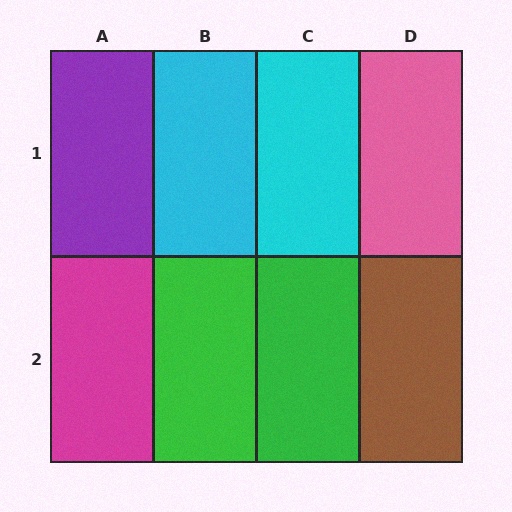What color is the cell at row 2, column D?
Brown.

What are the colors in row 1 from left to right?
Purple, cyan, cyan, pink.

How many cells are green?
2 cells are green.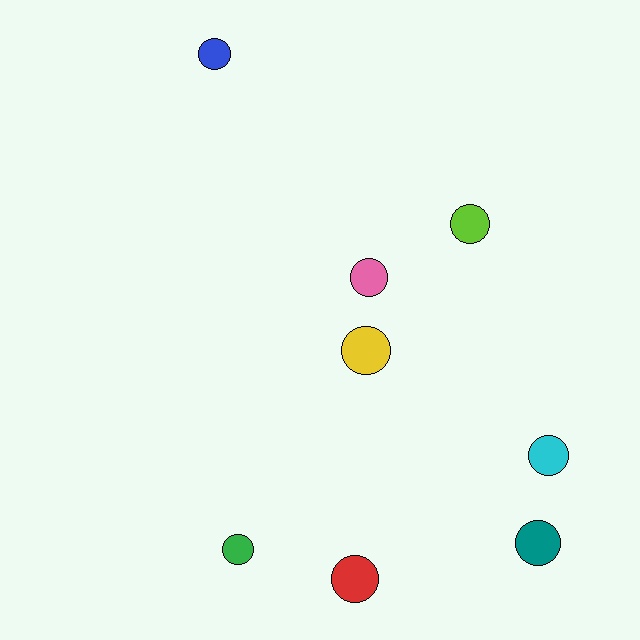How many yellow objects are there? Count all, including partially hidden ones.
There is 1 yellow object.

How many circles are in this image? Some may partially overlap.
There are 8 circles.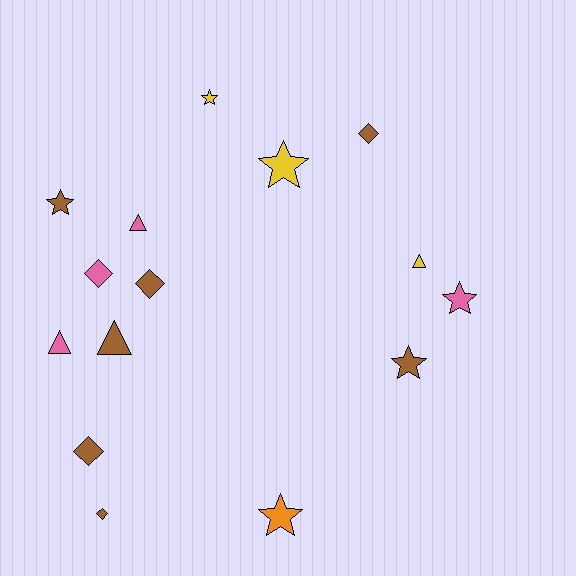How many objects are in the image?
There are 15 objects.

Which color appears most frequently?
Brown, with 7 objects.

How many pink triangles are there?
There are 2 pink triangles.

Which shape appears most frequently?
Star, with 6 objects.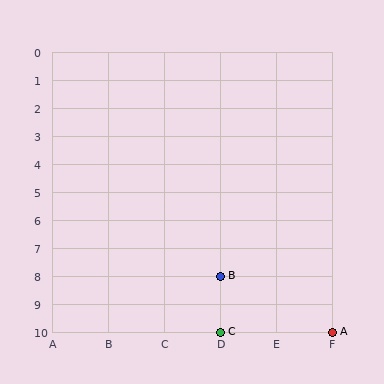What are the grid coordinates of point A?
Point A is at grid coordinates (F, 10).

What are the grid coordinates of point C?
Point C is at grid coordinates (D, 10).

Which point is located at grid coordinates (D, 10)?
Point C is at (D, 10).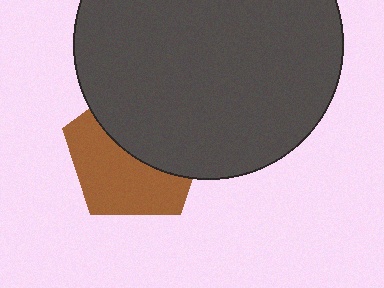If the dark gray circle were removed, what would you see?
You would see the complete brown pentagon.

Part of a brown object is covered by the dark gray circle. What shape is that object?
It is a pentagon.